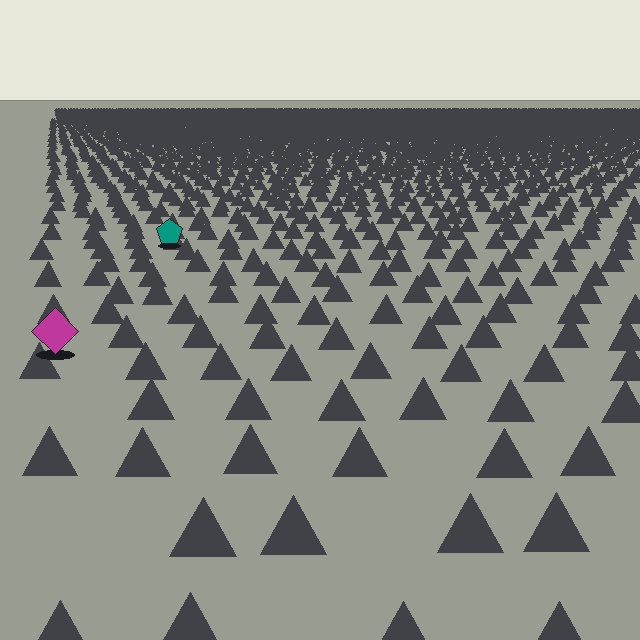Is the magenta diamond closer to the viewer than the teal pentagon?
Yes. The magenta diamond is closer — you can tell from the texture gradient: the ground texture is coarser near it.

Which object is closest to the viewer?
The magenta diamond is closest. The texture marks near it are larger and more spread out.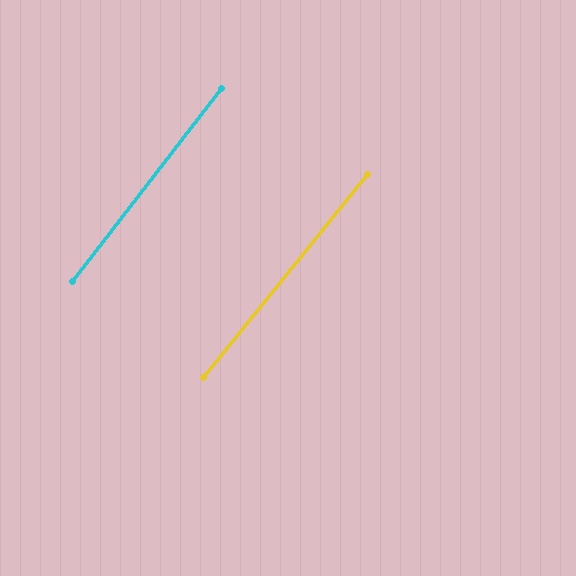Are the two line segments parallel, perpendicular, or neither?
Parallel — their directions differ by only 1.3°.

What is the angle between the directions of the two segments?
Approximately 1 degree.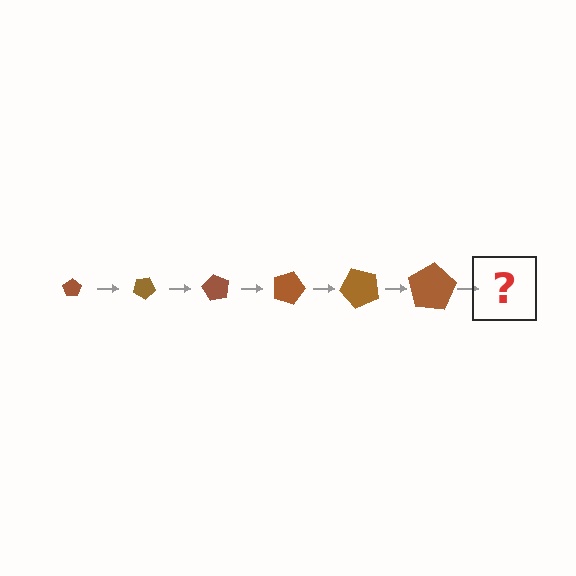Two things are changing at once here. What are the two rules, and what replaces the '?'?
The two rules are that the pentagon grows larger each step and it rotates 30 degrees each step. The '?' should be a pentagon, larger than the previous one and rotated 180 degrees from the start.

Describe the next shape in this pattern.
It should be a pentagon, larger than the previous one and rotated 180 degrees from the start.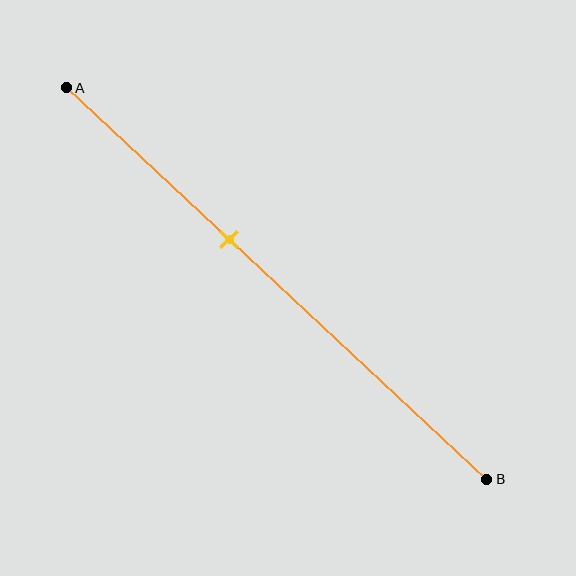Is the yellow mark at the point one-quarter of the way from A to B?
No, the mark is at about 40% from A, not at the 25% one-quarter point.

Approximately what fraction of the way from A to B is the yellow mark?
The yellow mark is approximately 40% of the way from A to B.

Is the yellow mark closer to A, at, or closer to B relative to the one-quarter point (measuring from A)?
The yellow mark is closer to point B than the one-quarter point of segment AB.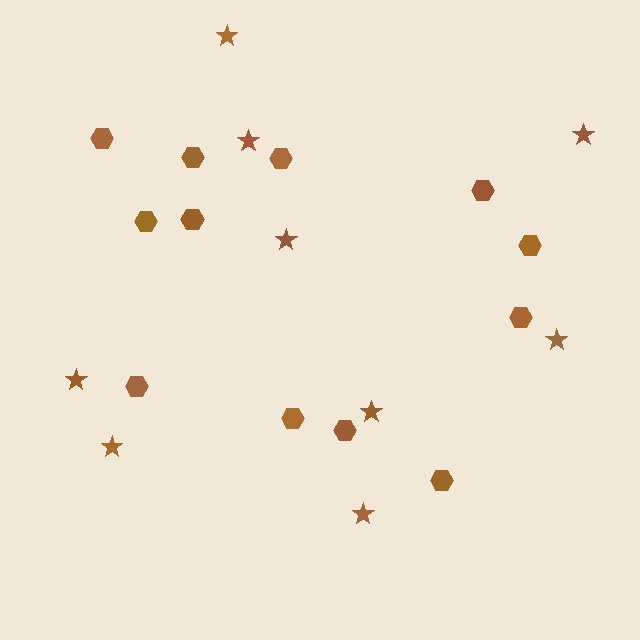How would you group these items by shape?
There are 2 groups: one group of hexagons (12) and one group of stars (9).